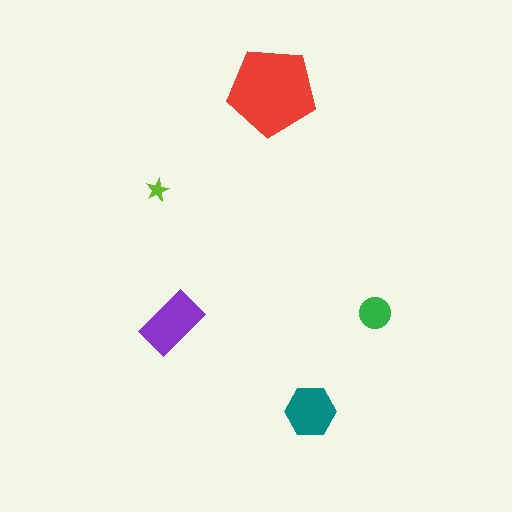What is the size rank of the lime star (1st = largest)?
5th.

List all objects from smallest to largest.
The lime star, the green circle, the teal hexagon, the purple rectangle, the red pentagon.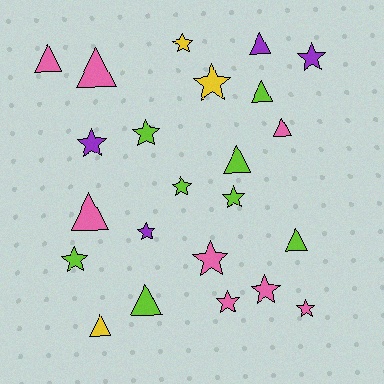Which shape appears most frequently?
Star, with 13 objects.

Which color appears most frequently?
Pink, with 8 objects.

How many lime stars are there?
There are 4 lime stars.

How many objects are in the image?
There are 23 objects.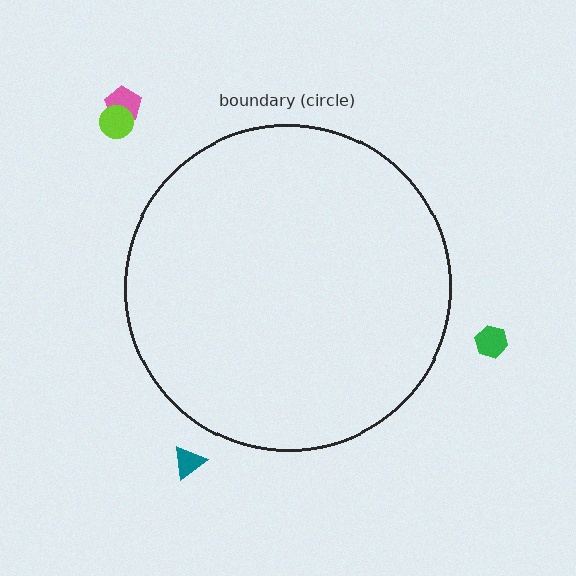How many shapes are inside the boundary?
0 inside, 4 outside.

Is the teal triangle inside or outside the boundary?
Outside.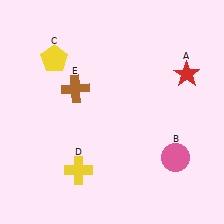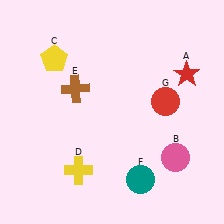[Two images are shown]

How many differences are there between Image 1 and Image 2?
There are 2 differences between the two images.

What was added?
A teal circle (F), a red circle (G) were added in Image 2.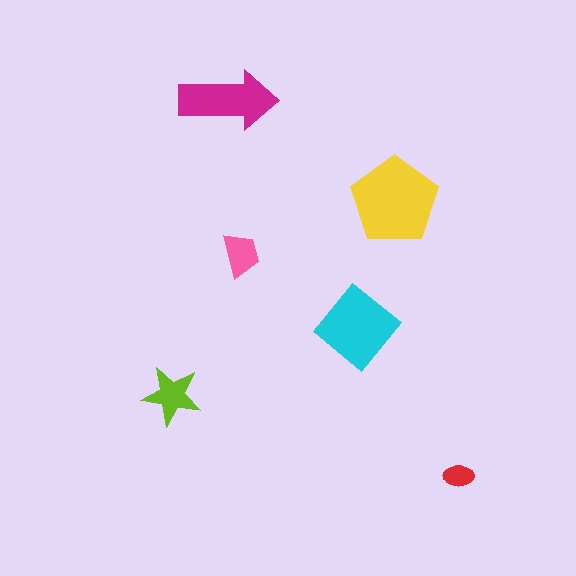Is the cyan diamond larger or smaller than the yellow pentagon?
Smaller.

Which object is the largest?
The yellow pentagon.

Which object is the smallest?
The red ellipse.